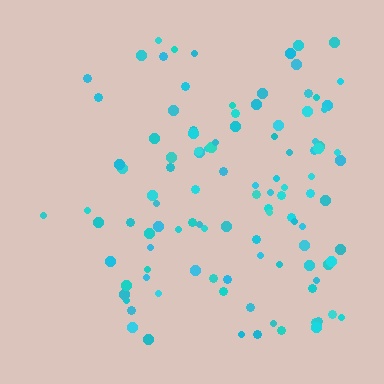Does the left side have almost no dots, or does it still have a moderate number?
Still a moderate number, just noticeably fewer than the right.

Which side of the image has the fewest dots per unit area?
The left.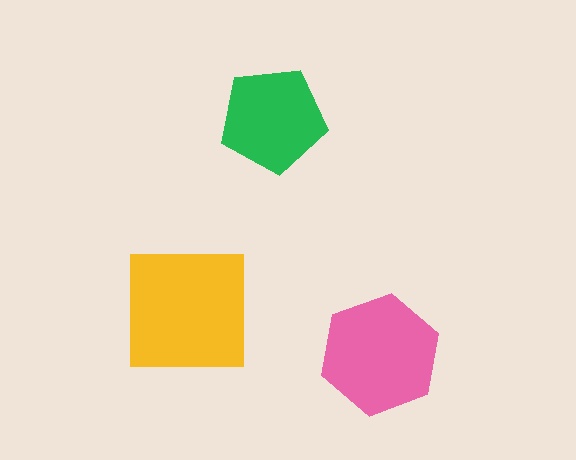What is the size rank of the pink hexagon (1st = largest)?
2nd.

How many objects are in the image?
There are 3 objects in the image.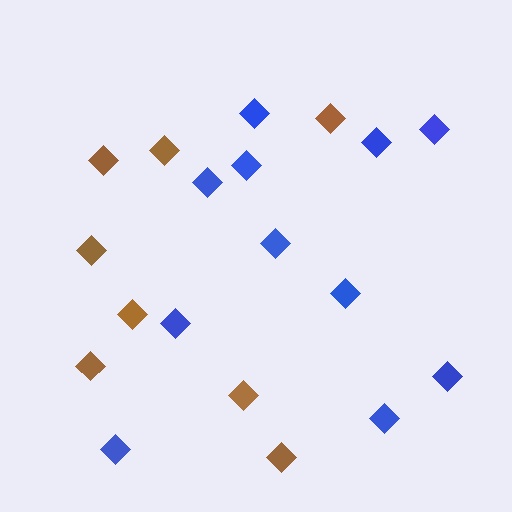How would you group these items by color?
There are 2 groups: one group of blue diamonds (11) and one group of brown diamonds (8).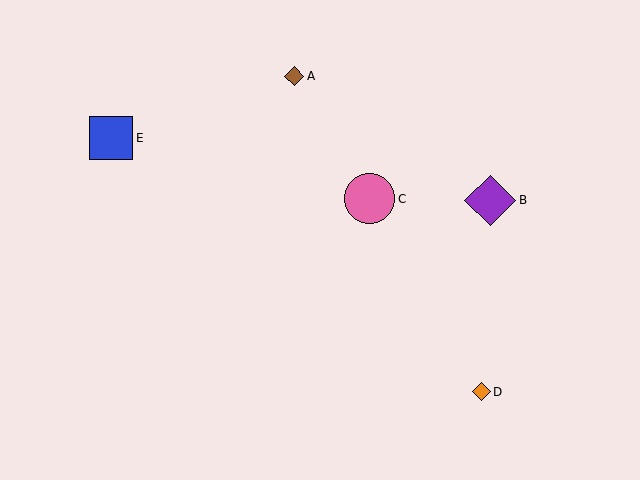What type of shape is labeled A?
Shape A is a brown diamond.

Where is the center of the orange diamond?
The center of the orange diamond is at (481, 392).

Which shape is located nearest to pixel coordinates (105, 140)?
The blue square (labeled E) at (111, 138) is nearest to that location.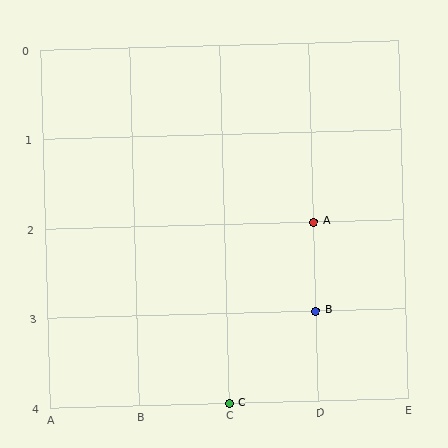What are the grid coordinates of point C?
Point C is at grid coordinates (C, 4).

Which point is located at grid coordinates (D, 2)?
Point A is at (D, 2).